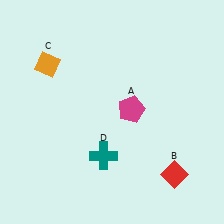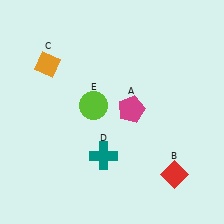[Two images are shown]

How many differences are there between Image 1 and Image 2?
There is 1 difference between the two images.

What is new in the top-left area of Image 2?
A lime circle (E) was added in the top-left area of Image 2.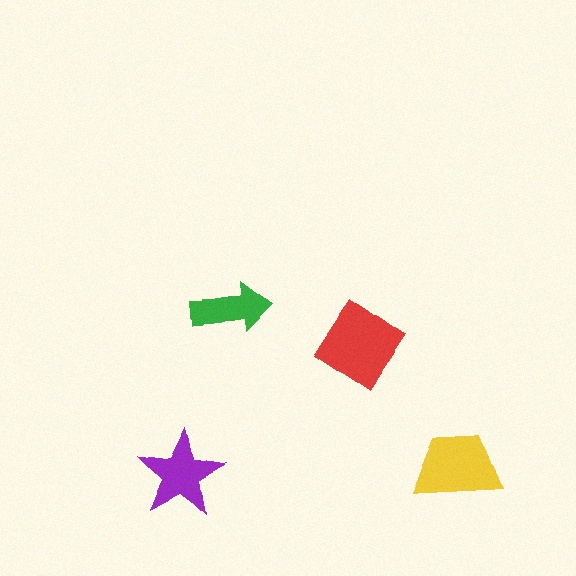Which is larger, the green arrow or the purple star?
The purple star.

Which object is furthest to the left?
The purple star is leftmost.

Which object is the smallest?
The green arrow.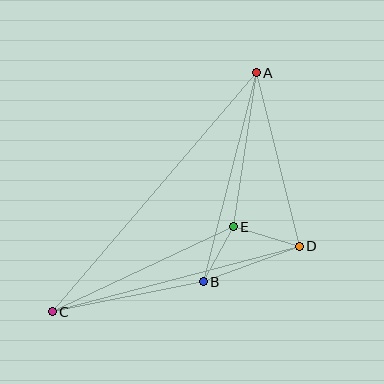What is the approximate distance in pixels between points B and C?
The distance between B and C is approximately 154 pixels.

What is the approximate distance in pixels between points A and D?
The distance between A and D is approximately 178 pixels.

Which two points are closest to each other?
Points B and E are closest to each other.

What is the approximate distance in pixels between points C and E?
The distance between C and E is approximately 200 pixels.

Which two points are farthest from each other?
Points A and C are farthest from each other.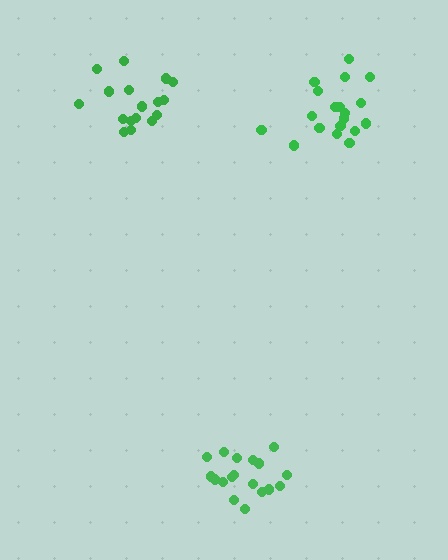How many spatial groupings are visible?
There are 3 spatial groupings.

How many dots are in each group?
Group 1: 19 dots, Group 2: 18 dots, Group 3: 17 dots (54 total).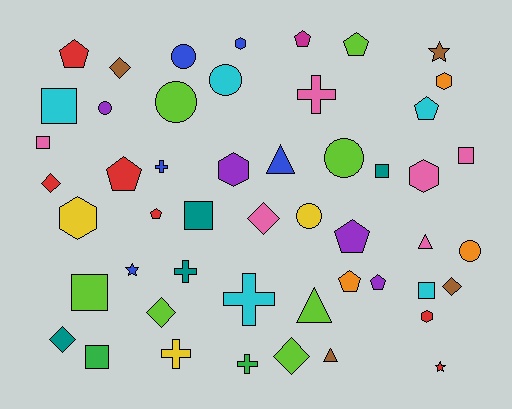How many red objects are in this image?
There are 6 red objects.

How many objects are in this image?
There are 50 objects.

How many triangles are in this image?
There are 4 triangles.